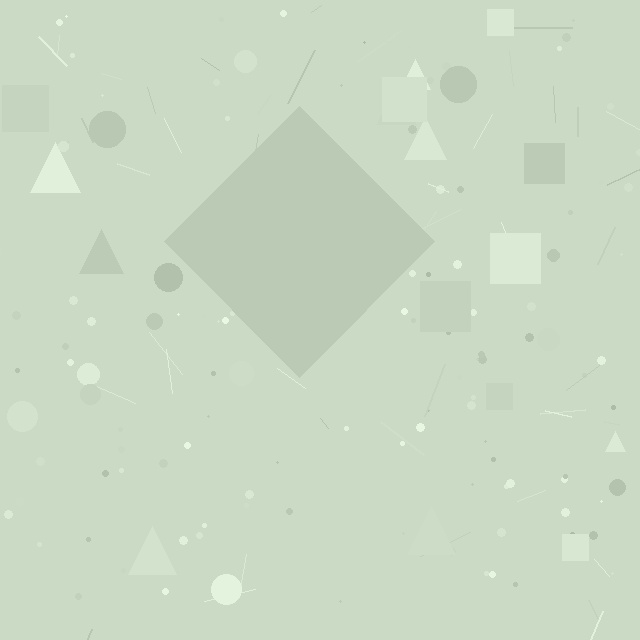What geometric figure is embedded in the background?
A diamond is embedded in the background.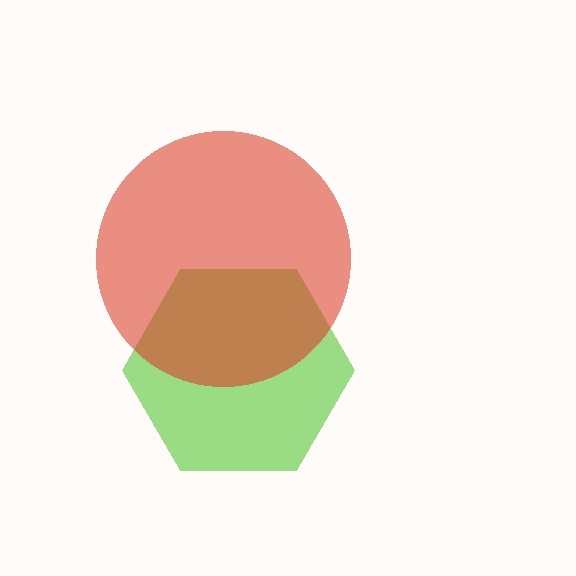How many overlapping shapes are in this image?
There are 2 overlapping shapes in the image.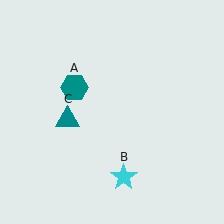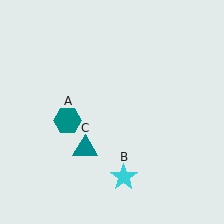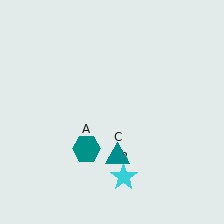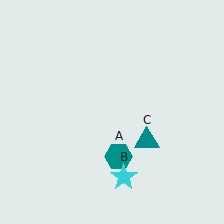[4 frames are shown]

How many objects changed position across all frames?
2 objects changed position: teal hexagon (object A), teal triangle (object C).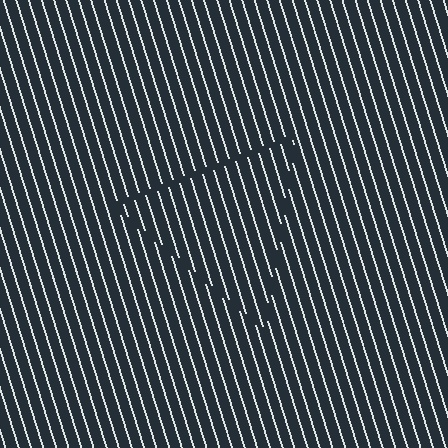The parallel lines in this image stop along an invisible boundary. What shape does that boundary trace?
An illusory triangle. The interior of the shape contains the same grating, shifted by half a period — the contour is defined by the phase discontinuity where line-ends from the inner and outer gratings abut.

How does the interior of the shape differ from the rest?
The interior of the shape contains the same grating, shifted by half a period — the contour is defined by the phase discontinuity where line-ends from the inner and outer gratings abut.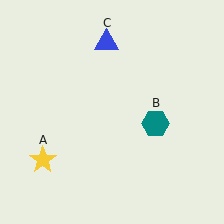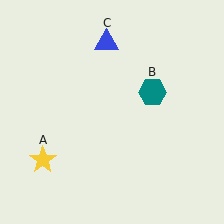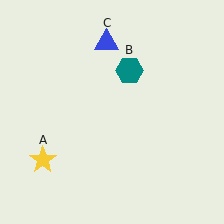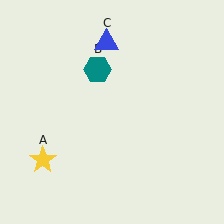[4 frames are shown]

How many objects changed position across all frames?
1 object changed position: teal hexagon (object B).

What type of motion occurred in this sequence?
The teal hexagon (object B) rotated counterclockwise around the center of the scene.